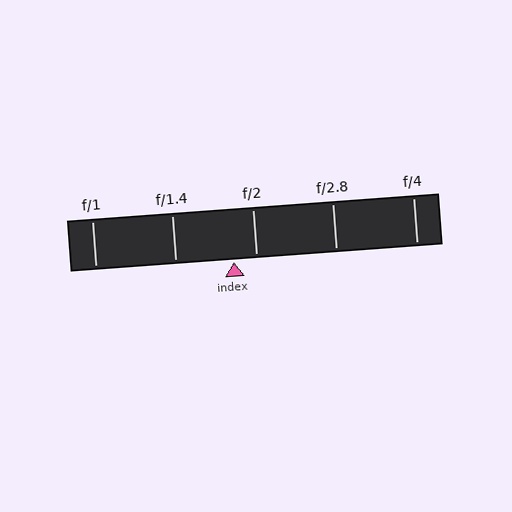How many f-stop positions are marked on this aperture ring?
There are 5 f-stop positions marked.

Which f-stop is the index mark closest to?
The index mark is closest to f/2.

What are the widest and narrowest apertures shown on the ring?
The widest aperture shown is f/1 and the narrowest is f/4.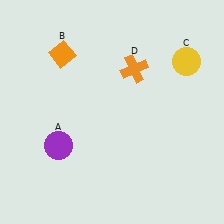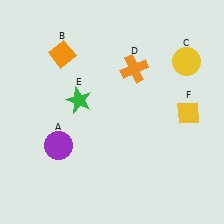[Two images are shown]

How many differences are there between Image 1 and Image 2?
There are 2 differences between the two images.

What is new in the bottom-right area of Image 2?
A yellow diamond (F) was added in the bottom-right area of Image 2.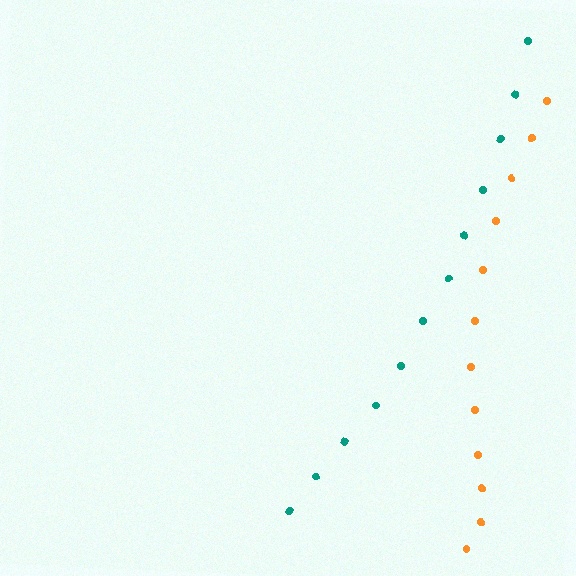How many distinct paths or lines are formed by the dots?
There are 2 distinct paths.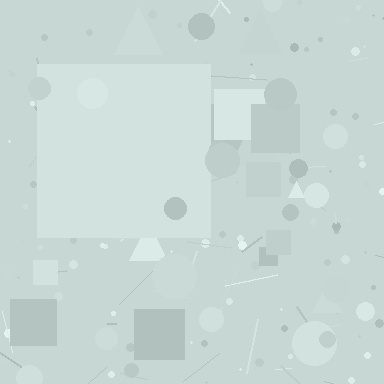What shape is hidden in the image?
A square is hidden in the image.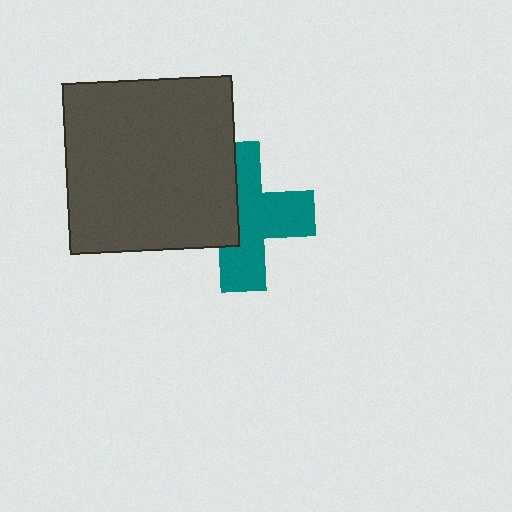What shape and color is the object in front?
The object in front is a dark gray square.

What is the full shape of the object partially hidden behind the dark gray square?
The partially hidden object is a teal cross.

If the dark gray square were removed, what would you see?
You would see the complete teal cross.